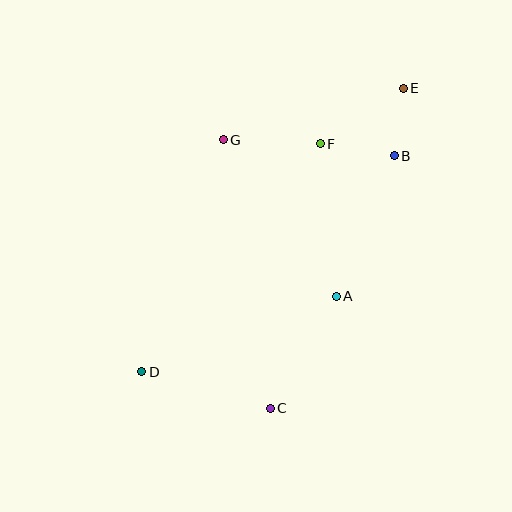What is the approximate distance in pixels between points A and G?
The distance between A and G is approximately 193 pixels.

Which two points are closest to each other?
Points B and E are closest to each other.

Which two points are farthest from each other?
Points D and E are farthest from each other.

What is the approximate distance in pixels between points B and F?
The distance between B and F is approximately 75 pixels.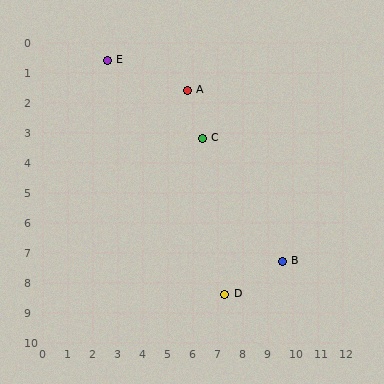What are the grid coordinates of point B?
Point B is at approximately (9.6, 7.3).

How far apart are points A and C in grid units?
Points A and C are about 1.7 grid units apart.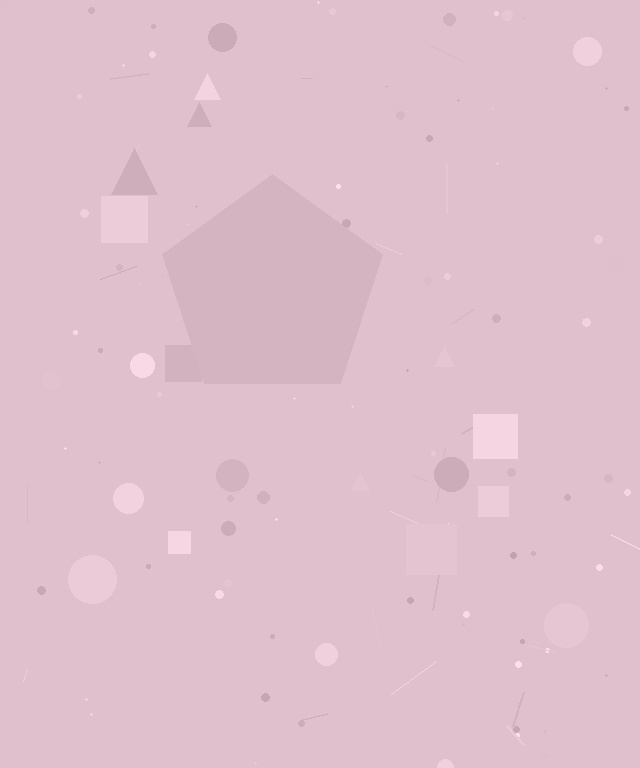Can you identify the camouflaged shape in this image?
The camouflaged shape is a pentagon.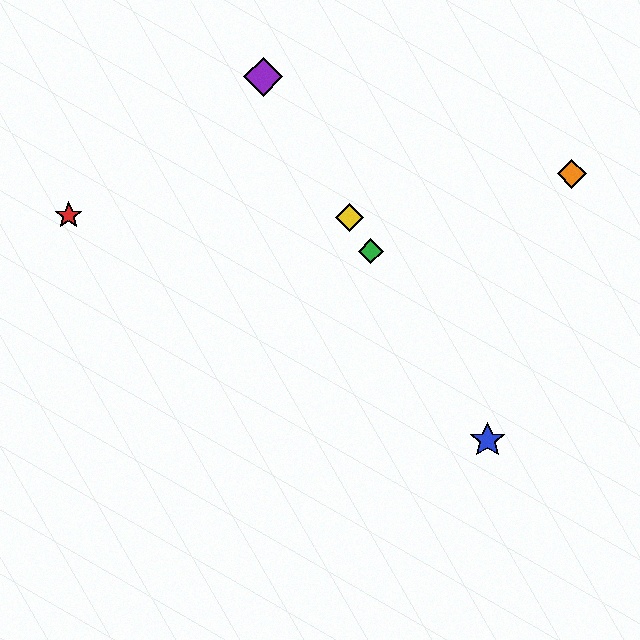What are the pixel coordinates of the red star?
The red star is at (69, 215).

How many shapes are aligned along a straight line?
4 shapes (the blue star, the green diamond, the yellow diamond, the purple diamond) are aligned along a straight line.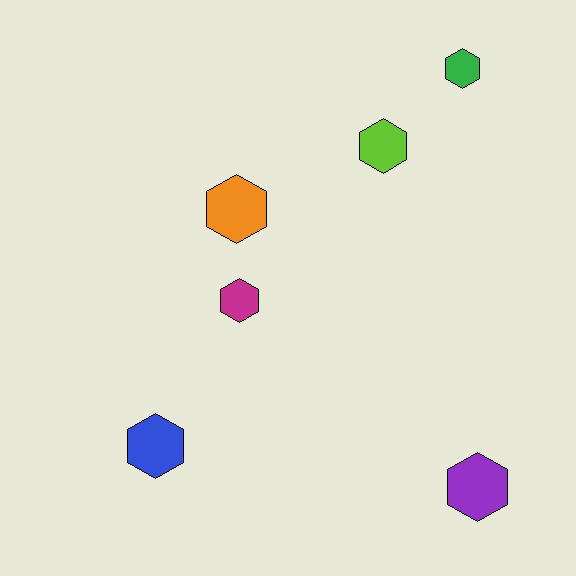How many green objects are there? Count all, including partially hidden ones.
There is 1 green object.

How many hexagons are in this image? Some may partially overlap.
There are 6 hexagons.